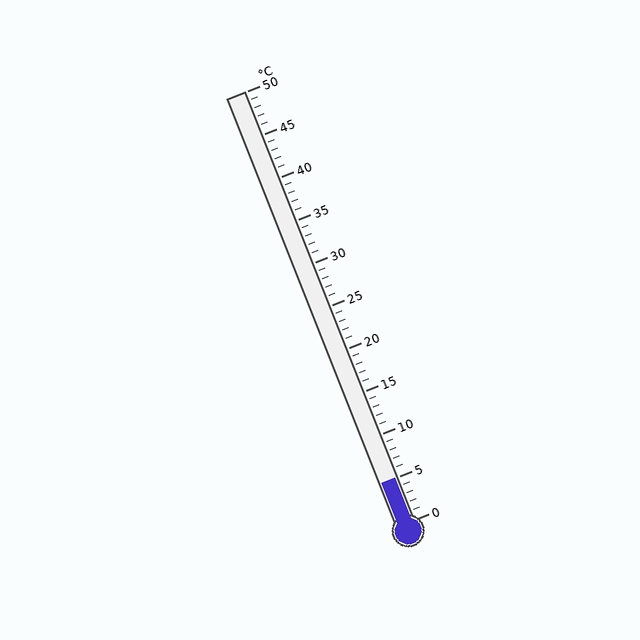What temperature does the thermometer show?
The thermometer shows approximately 5°C.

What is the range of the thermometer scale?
The thermometer scale ranges from 0°C to 50°C.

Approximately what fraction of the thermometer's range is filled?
The thermometer is filled to approximately 10% of its range.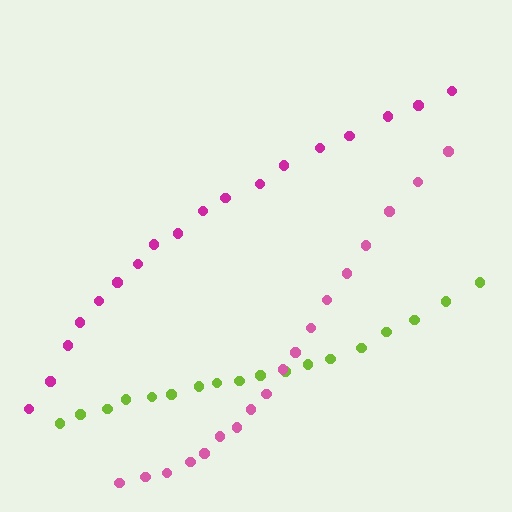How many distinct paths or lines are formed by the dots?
There are 3 distinct paths.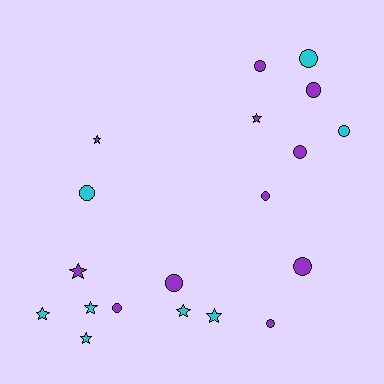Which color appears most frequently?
Purple, with 11 objects.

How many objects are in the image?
There are 19 objects.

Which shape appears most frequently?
Circle, with 11 objects.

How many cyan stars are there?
There are 5 cyan stars.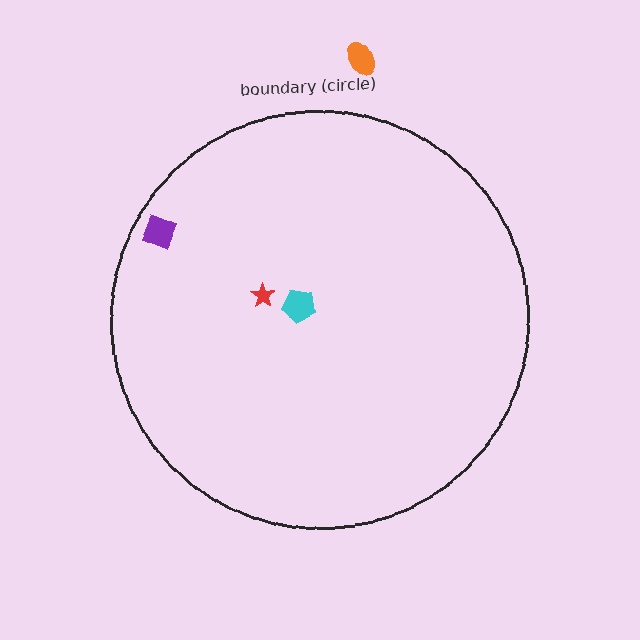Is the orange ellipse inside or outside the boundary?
Outside.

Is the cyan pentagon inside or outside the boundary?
Inside.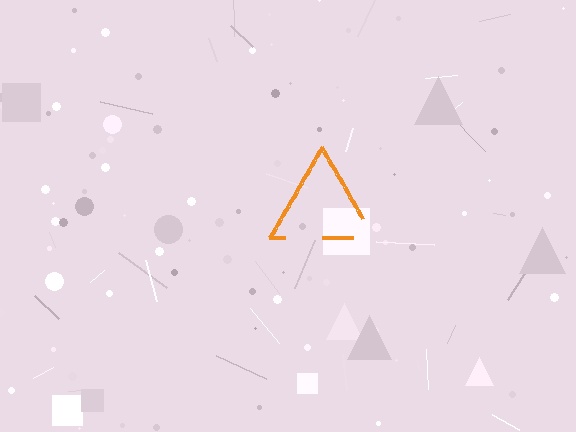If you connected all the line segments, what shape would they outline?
They would outline a triangle.